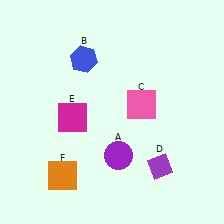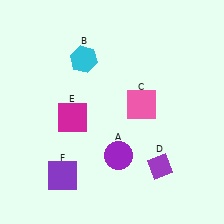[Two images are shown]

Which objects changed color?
B changed from blue to cyan. F changed from orange to purple.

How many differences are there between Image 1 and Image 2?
There are 2 differences between the two images.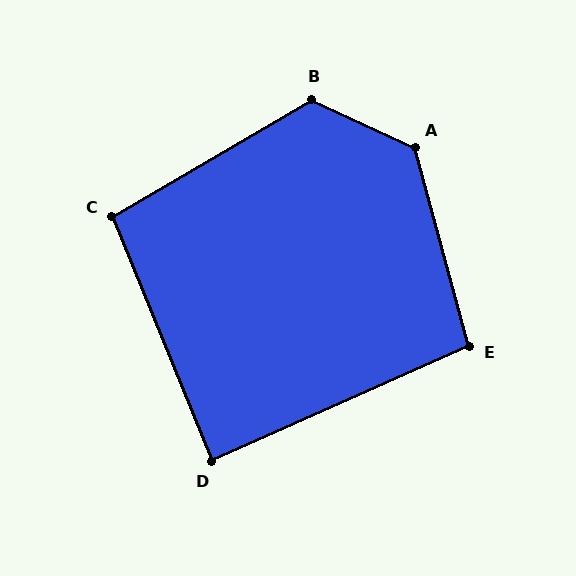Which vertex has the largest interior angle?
A, at approximately 130 degrees.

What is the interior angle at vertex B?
Approximately 125 degrees (obtuse).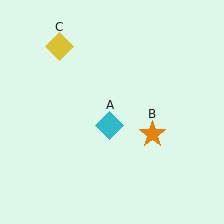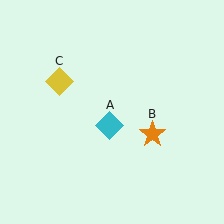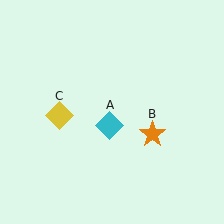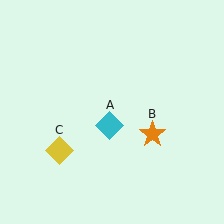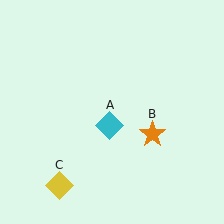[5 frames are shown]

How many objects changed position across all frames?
1 object changed position: yellow diamond (object C).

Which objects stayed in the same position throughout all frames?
Cyan diamond (object A) and orange star (object B) remained stationary.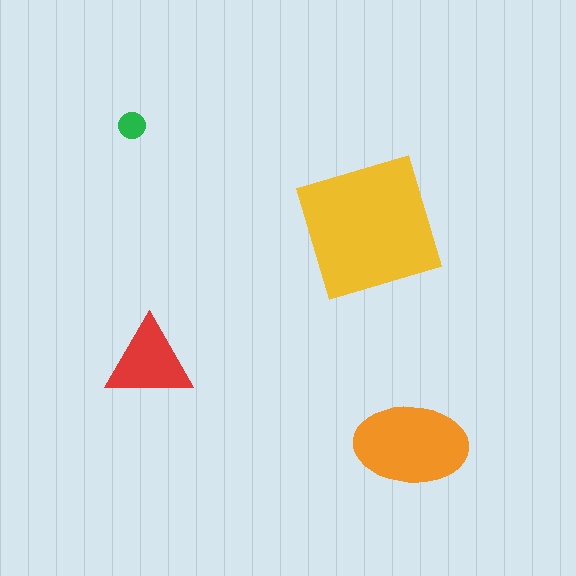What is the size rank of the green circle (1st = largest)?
4th.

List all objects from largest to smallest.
The yellow square, the orange ellipse, the red triangle, the green circle.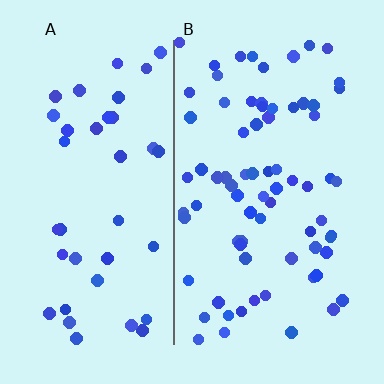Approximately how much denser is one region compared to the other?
Approximately 1.8× — region B over region A.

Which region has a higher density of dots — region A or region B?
B (the right).